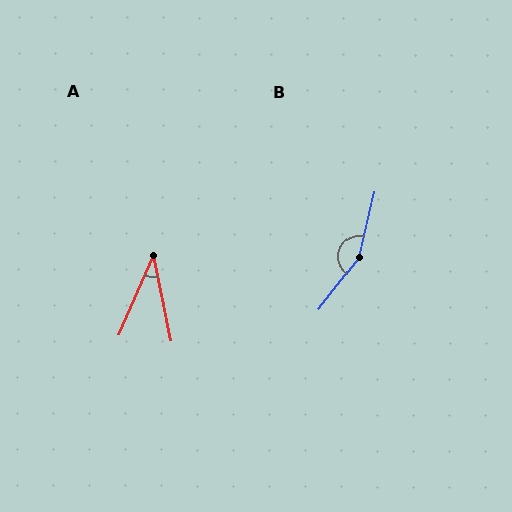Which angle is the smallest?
A, at approximately 35 degrees.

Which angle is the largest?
B, at approximately 156 degrees.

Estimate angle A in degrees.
Approximately 35 degrees.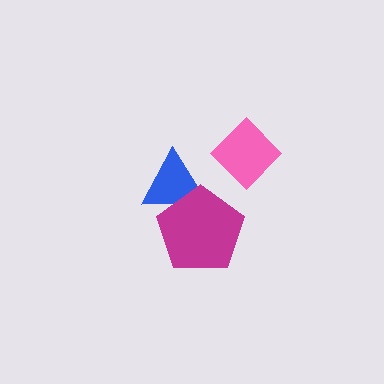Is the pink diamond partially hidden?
No, no other shape covers it.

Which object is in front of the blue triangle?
The magenta pentagon is in front of the blue triangle.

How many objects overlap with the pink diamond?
0 objects overlap with the pink diamond.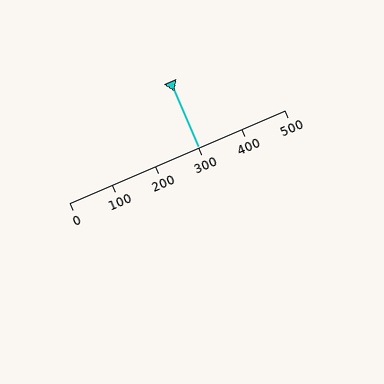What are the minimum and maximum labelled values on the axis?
The axis runs from 0 to 500.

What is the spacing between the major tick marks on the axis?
The major ticks are spaced 100 apart.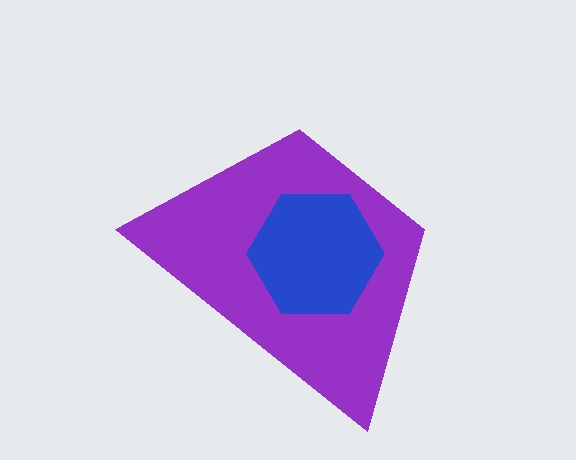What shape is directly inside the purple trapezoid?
The blue hexagon.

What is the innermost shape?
The blue hexagon.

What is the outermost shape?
The purple trapezoid.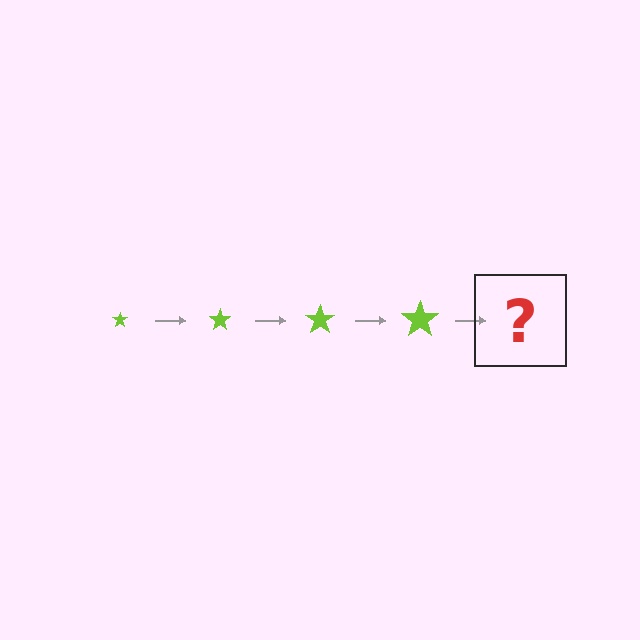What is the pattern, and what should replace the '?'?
The pattern is that the star gets progressively larger each step. The '?' should be a lime star, larger than the previous one.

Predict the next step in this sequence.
The next step is a lime star, larger than the previous one.